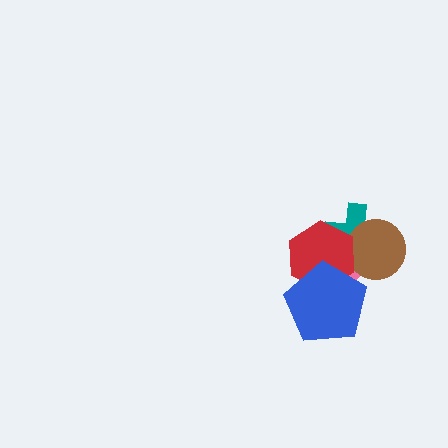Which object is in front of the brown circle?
The red hexagon is in front of the brown circle.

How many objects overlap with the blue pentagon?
2 objects overlap with the blue pentagon.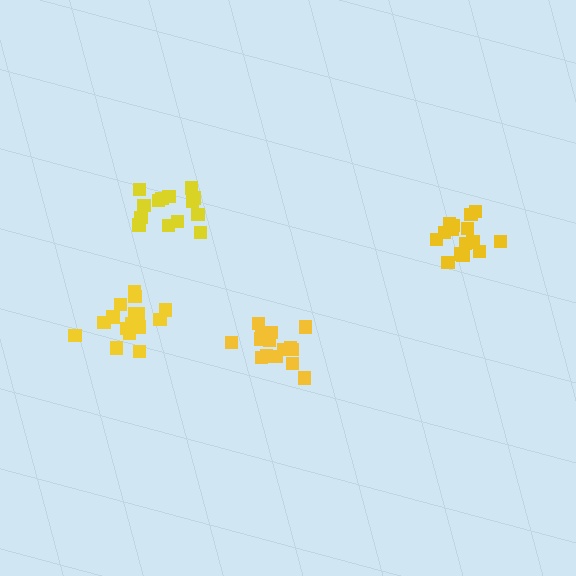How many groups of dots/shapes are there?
There are 4 groups.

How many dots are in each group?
Group 1: 15 dots, Group 2: 15 dots, Group 3: 14 dots, Group 4: 16 dots (60 total).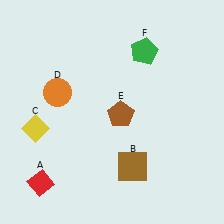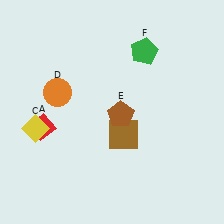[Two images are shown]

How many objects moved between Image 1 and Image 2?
2 objects moved between the two images.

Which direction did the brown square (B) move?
The brown square (B) moved up.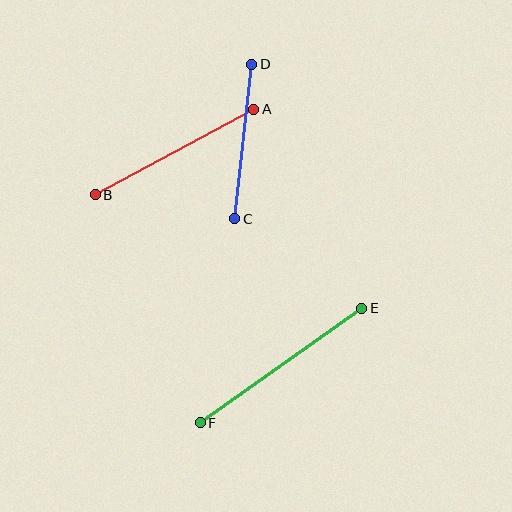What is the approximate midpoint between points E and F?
The midpoint is at approximately (281, 365) pixels.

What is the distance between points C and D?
The distance is approximately 156 pixels.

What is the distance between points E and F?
The distance is approximately 198 pixels.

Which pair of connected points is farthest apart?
Points E and F are farthest apart.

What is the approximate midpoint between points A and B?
The midpoint is at approximately (174, 152) pixels.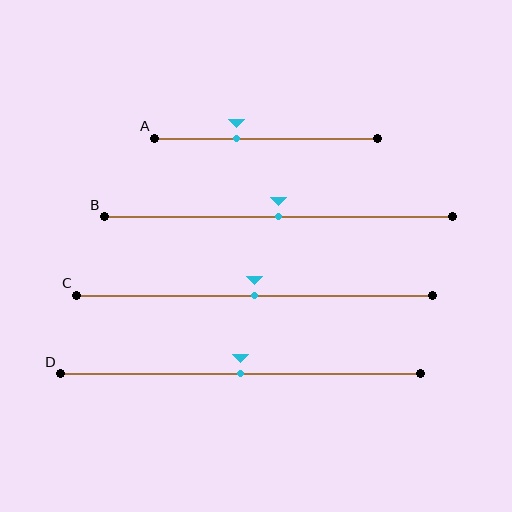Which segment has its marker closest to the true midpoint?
Segment B has its marker closest to the true midpoint.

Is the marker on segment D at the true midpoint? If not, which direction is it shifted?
Yes, the marker on segment D is at the true midpoint.